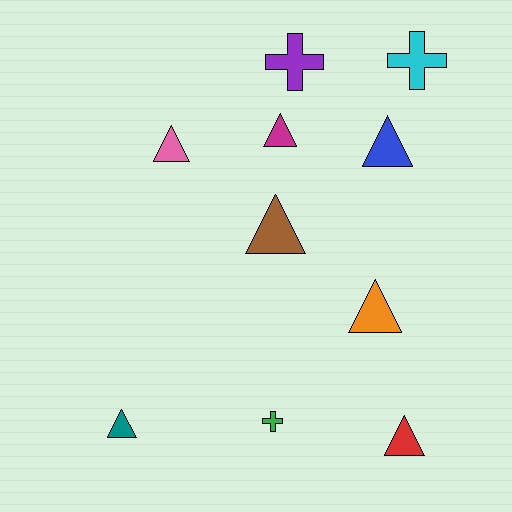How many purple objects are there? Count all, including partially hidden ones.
There is 1 purple object.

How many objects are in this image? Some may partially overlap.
There are 10 objects.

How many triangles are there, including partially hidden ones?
There are 7 triangles.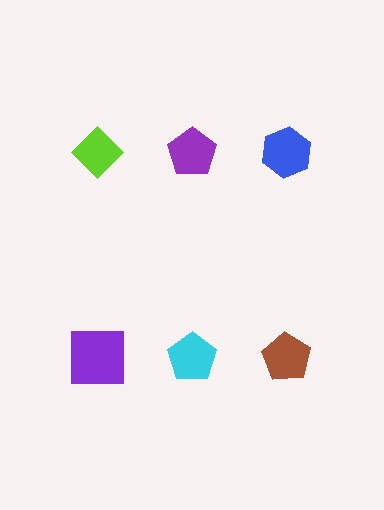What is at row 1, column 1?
A lime diamond.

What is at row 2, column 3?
A brown pentagon.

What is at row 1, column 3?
A blue hexagon.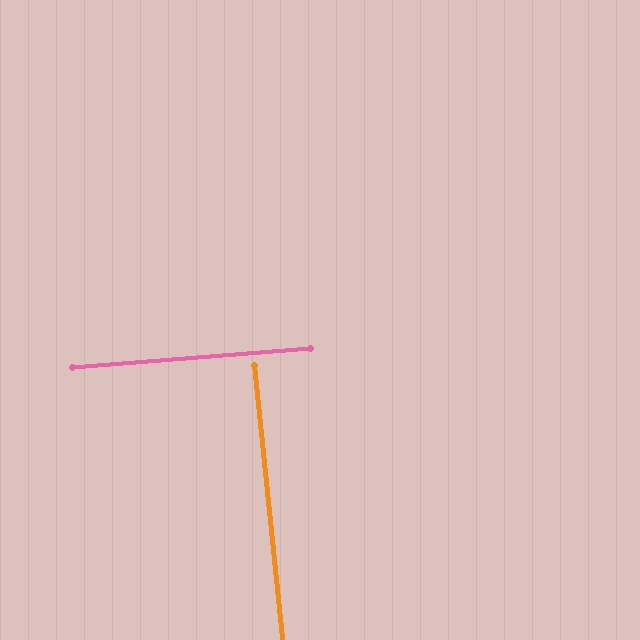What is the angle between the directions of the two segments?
Approximately 89 degrees.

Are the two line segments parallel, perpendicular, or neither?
Perpendicular — they meet at approximately 89°.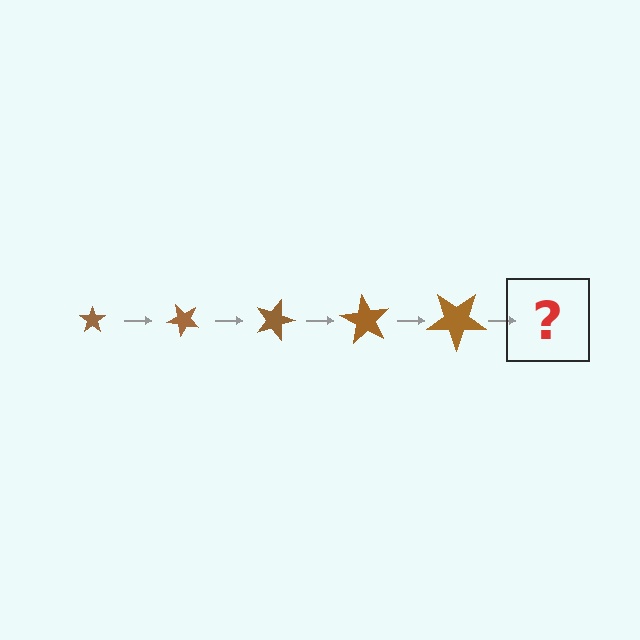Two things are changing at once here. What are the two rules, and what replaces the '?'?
The two rules are that the star grows larger each step and it rotates 45 degrees each step. The '?' should be a star, larger than the previous one and rotated 225 degrees from the start.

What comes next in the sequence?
The next element should be a star, larger than the previous one and rotated 225 degrees from the start.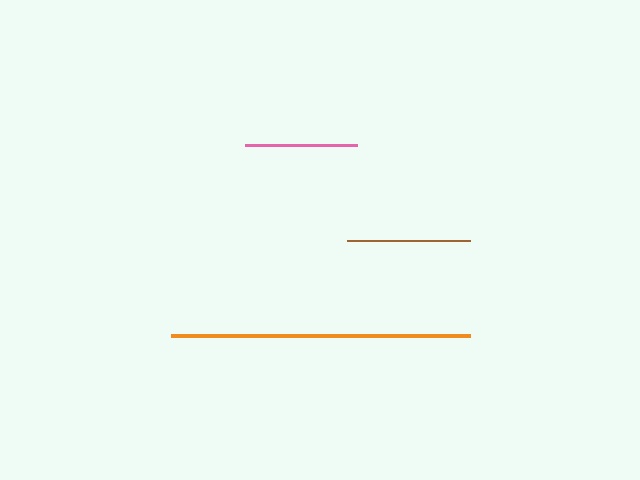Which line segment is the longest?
The orange line is the longest at approximately 298 pixels.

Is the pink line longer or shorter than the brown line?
The brown line is longer than the pink line.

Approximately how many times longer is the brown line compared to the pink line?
The brown line is approximately 1.1 times the length of the pink line.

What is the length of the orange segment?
The orange segment is approximately 298 pixels long.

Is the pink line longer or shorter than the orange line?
The orange line is longer than the pink line.